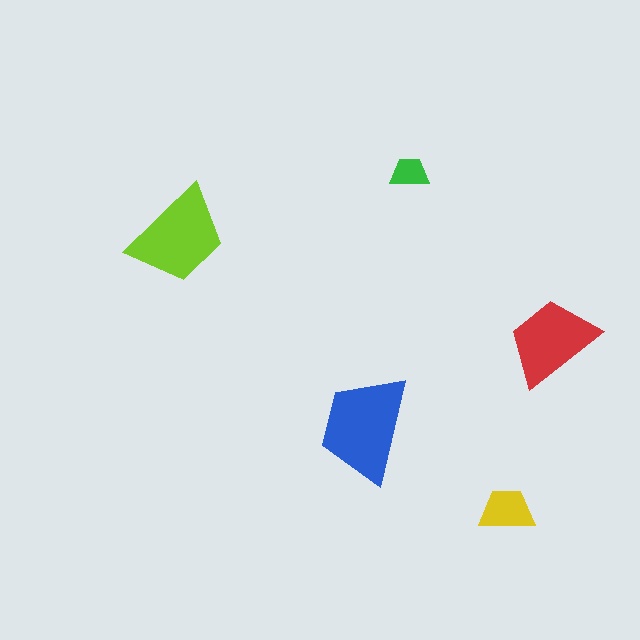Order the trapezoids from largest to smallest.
the blue one, the lime one, the red one, the yellow one, the green one.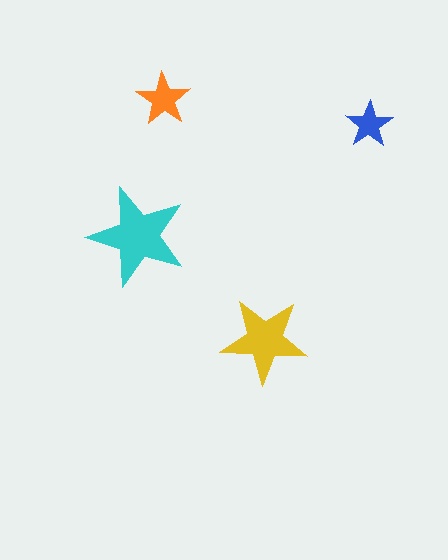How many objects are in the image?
There are 4 objects in the image.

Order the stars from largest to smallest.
the cyan one, the yellow one, the orange one, the blue one.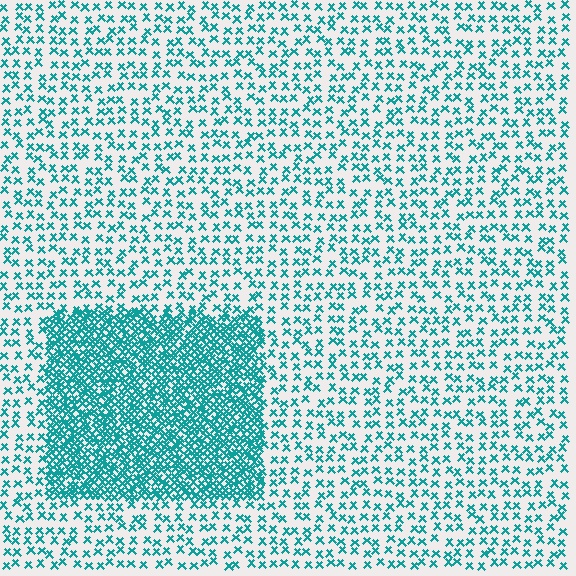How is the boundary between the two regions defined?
The boundary is defined by a change in element density (approximately 3.1x ratio). All elements are the same color, size, and shape.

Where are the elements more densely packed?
The elements are more densely packed inside the rectangle boundary.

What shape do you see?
I see a rectangle.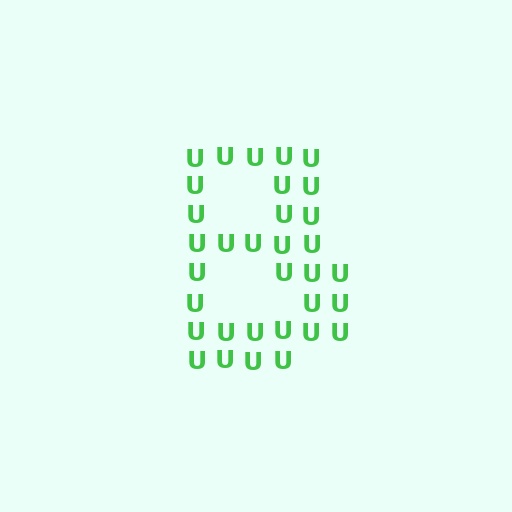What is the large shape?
The large shape is the letter B.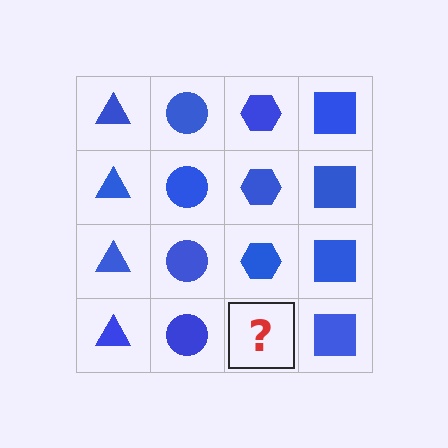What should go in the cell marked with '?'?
The missing cell should contain a blue hexagon.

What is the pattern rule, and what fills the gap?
The rule is that each column has a consistent shape. The gap should be filled with a blue hexagon.